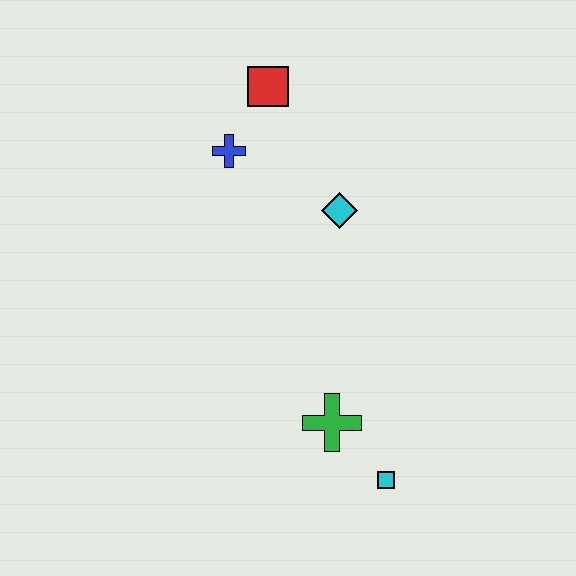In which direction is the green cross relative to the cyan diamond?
The green cross is below the cyan diamond.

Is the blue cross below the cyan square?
No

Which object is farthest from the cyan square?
The red square is farthest from the cyan square.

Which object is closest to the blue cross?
The red square is closest to the blue cross.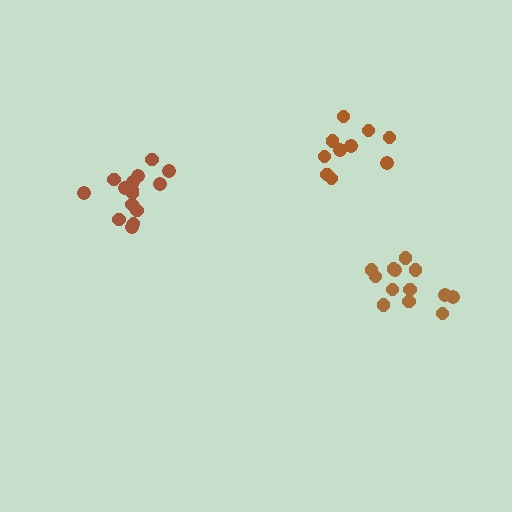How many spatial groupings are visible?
There are 3 spatial groupings.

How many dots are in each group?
Group 1: 15 dots, Group 2: 13 dots, Group 3: 10 dots (38 total).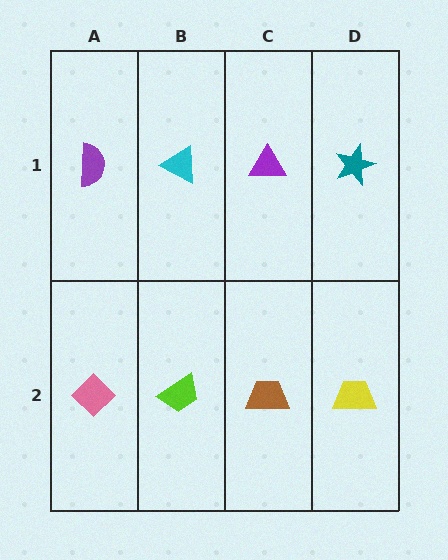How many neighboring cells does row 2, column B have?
3.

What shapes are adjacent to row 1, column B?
A lime trapezoid (row 2, column B), a purple semicircle (row 1, column A), a purple triangle (row 1, column C).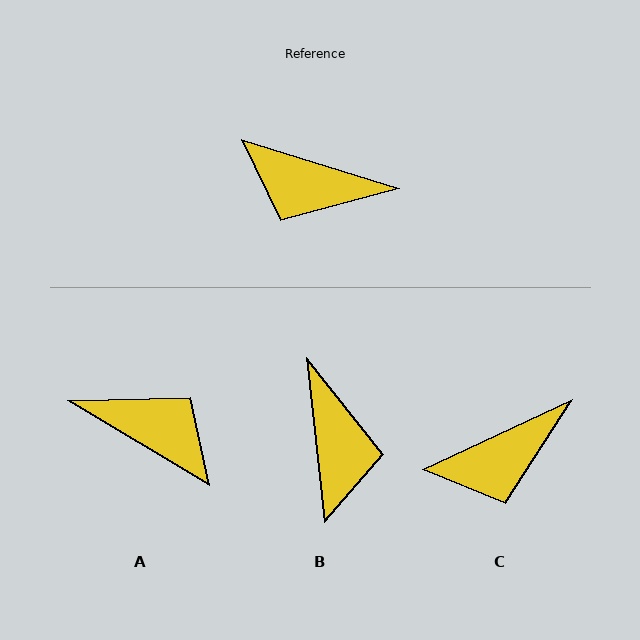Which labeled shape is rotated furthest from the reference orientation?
A, about 166 degrees away.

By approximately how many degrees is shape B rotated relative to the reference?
Approximately 114 degrees counter-clockwise.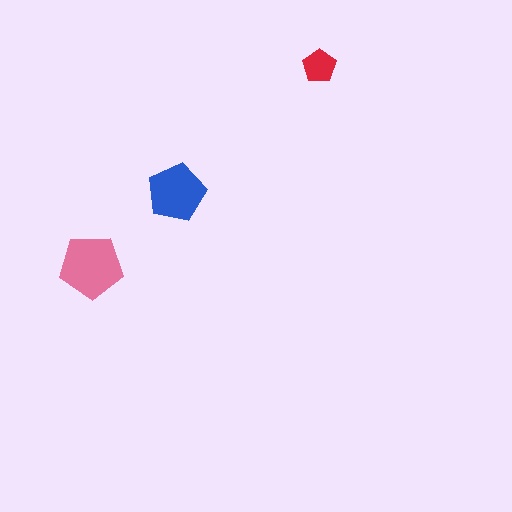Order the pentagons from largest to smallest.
the pink one, the blue one, the red one.